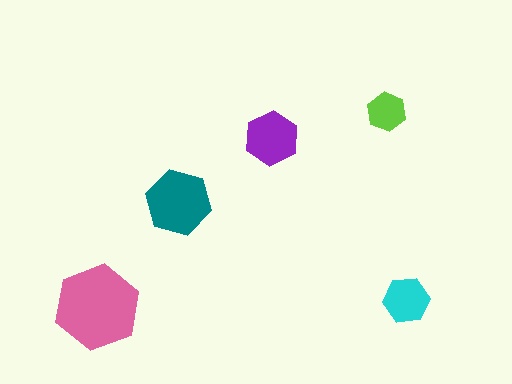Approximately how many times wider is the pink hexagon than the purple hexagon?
About 1.5 times wider.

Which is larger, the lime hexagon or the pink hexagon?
The pink one.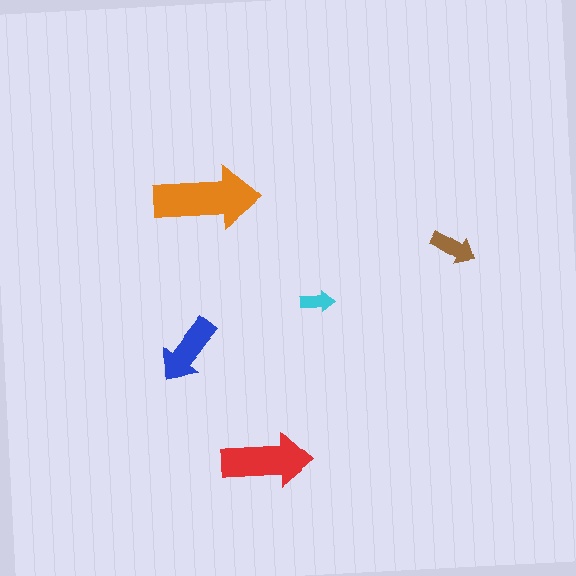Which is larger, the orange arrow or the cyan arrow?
The orange one.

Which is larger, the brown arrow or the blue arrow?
The blue one.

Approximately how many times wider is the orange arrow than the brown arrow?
About 2.5 times wider.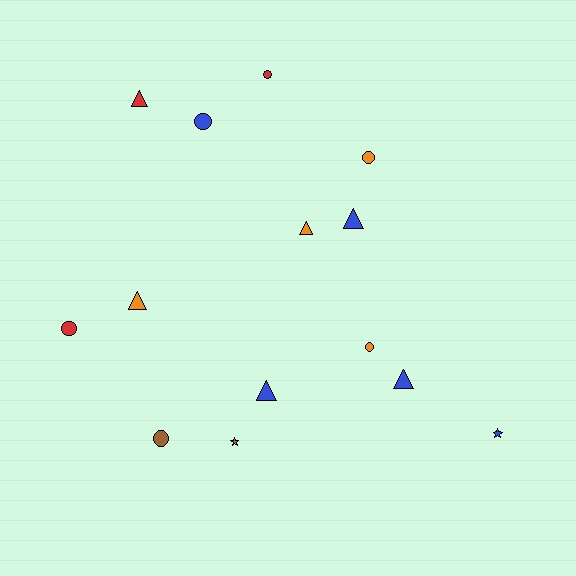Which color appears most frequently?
Blue, with 5 objects.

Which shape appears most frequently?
Circle, with 6 objects.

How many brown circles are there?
There is 1 brown circle.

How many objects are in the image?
There are 14 objects.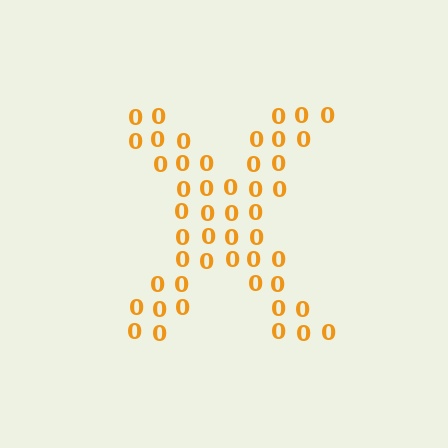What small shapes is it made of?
It is made of small digit 0's.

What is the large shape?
The large shape is the letter X.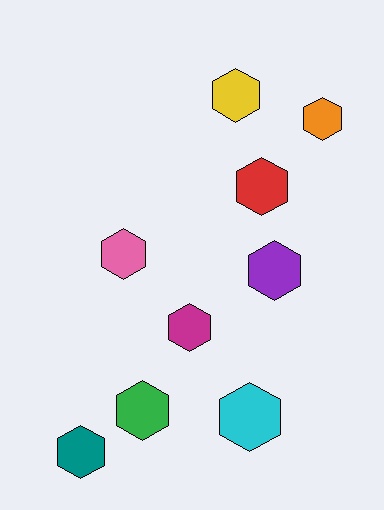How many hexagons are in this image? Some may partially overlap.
There are 9 hexagons.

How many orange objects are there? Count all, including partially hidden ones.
There is 1 orange object.